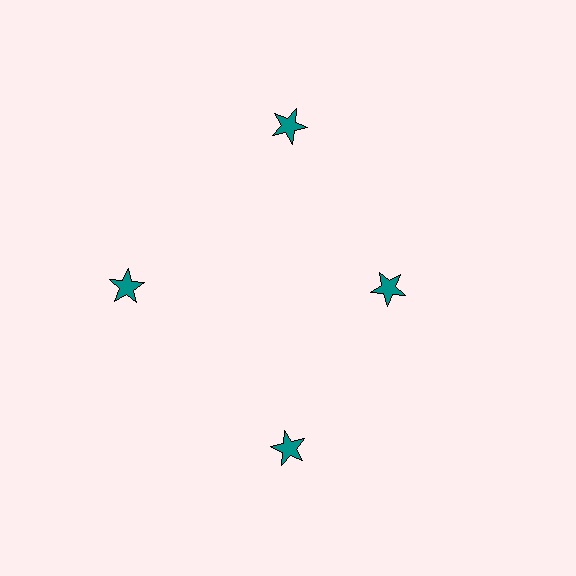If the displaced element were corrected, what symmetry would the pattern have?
It would have 4-fold rotational symmetry — the pattern would map onto itself every 90 degrees.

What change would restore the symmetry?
The symmetry would be restored by moving it outward, back onto the ring so that all 4 stars sit at equal angles and equal distance from the center.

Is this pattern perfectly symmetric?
No. The 4 teal stars are arranged in a ring, but one element near the 3 o'clock position is pulled inward toward the center, breaking the 4-fold rotational symmetry.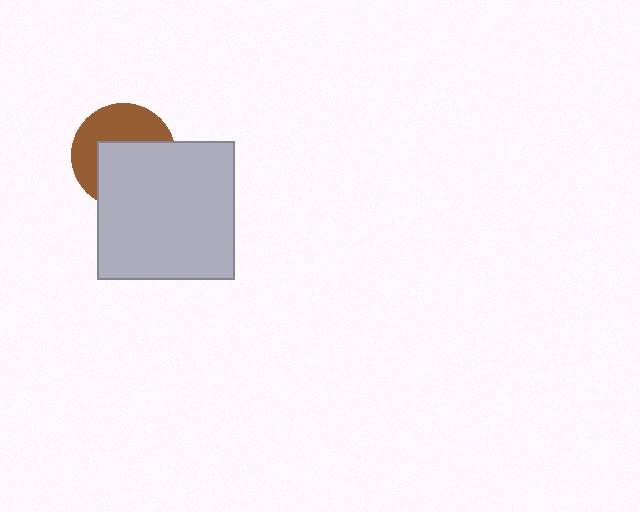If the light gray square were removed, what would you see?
You would see the complete brown circle.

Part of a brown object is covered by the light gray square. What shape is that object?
It is a circle.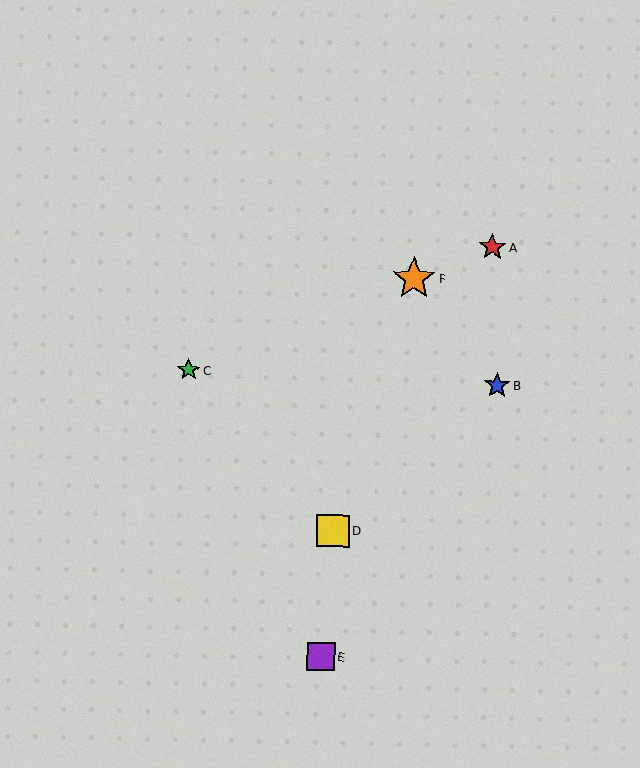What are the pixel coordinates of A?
Object A is at (492, 247).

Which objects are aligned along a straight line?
Objects A, C, F are aligned along a straight line.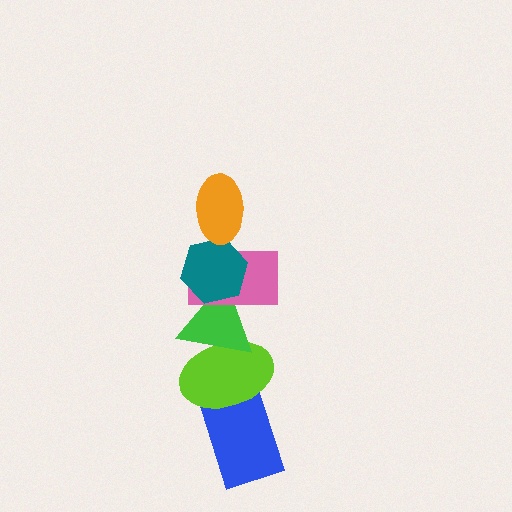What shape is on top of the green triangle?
The pink rectangle is on top of the green triangle.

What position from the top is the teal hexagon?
The teal hexagon is 2nd from the top.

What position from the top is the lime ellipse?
The lime ellipse is 5th from the top.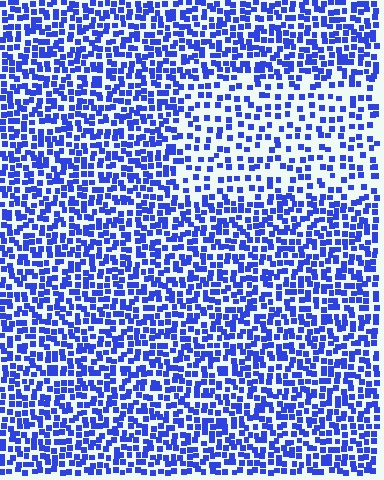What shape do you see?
I see a rectangle.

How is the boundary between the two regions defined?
The boundary is defined by a change in element density (approximately 1.9x ratio). All elements are the same color, size, and shape.